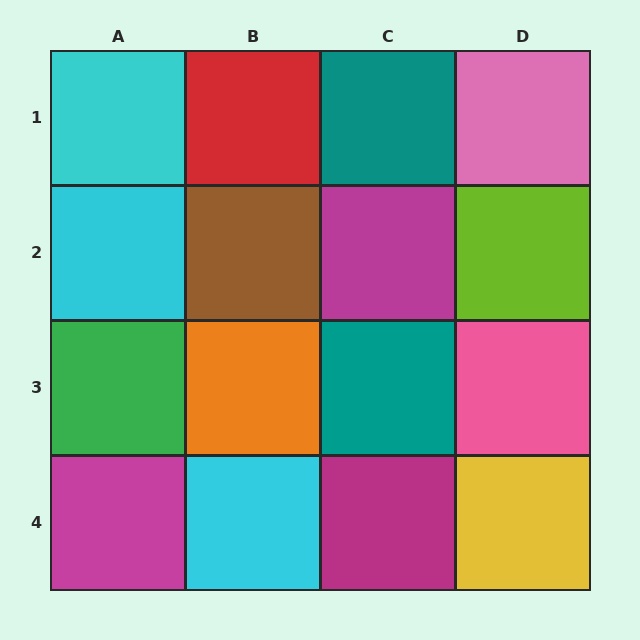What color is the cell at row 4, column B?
Cyan.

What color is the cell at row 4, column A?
Magenta.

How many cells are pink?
2 cells are pink.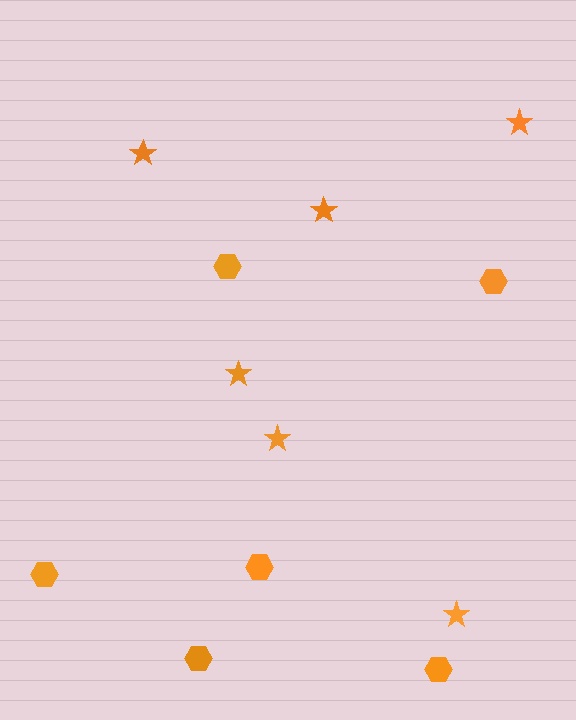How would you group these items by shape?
There are 2 groups: one group of hexagons (6) and one group of stars (6).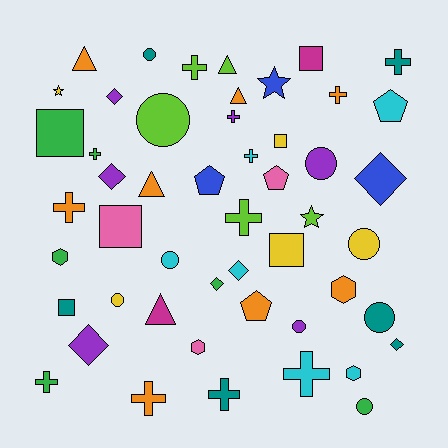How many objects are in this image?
There are 50 objects.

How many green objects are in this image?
There are 6 green objects.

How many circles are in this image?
There are 9 circles.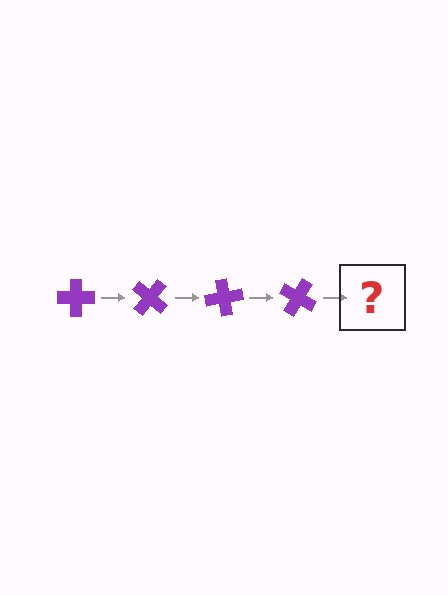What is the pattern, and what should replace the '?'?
The pattern is that the cross rotates 40 degrees each step. The '?' should be a purple cross rotated 160 degrees.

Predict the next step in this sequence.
The next step is a purple cross rotated 160 degrees.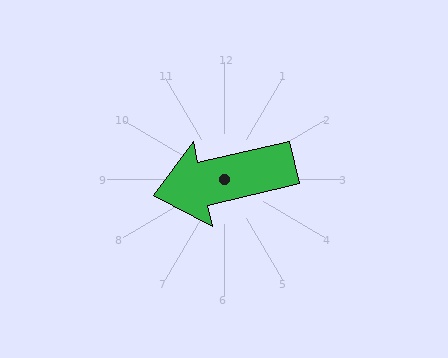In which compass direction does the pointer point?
West.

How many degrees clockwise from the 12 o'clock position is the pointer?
Approximately 257 degrees.